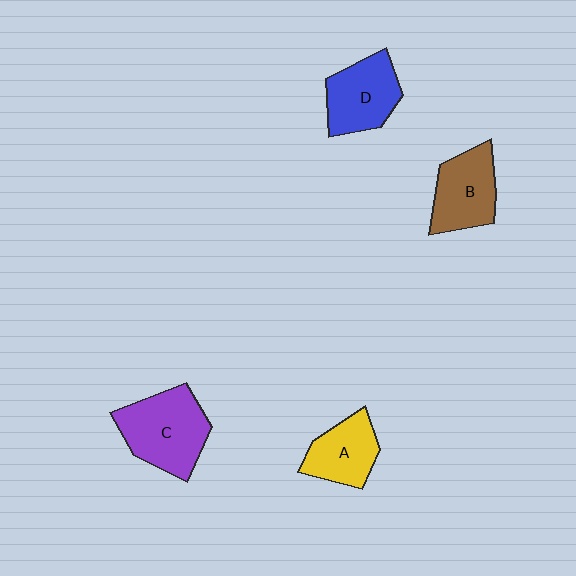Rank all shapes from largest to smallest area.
From largest to smallest: C (purple), D (blue), B (brown), A (yellow).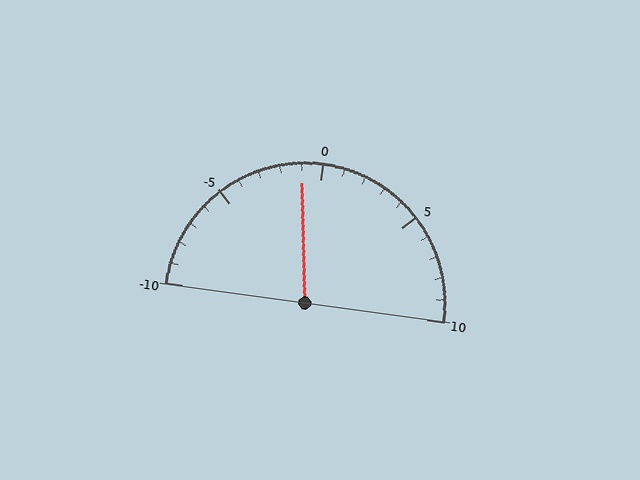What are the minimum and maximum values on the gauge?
The gauge ranges from -10 to 10.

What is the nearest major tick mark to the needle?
The nearest major tick mark is 0.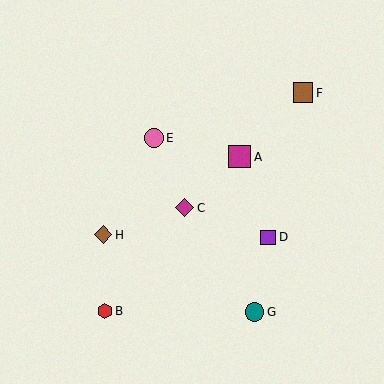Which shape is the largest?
The magenta square (labeled A) is the largest.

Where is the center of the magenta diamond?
The center of the magenta diamond is at (185, 208).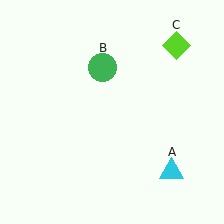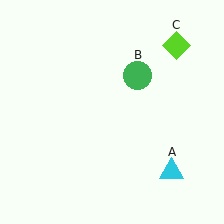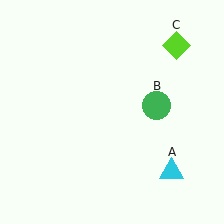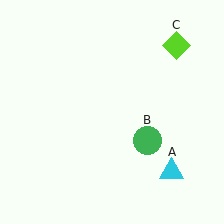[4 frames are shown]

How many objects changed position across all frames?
1 object changed position: green circle (object B).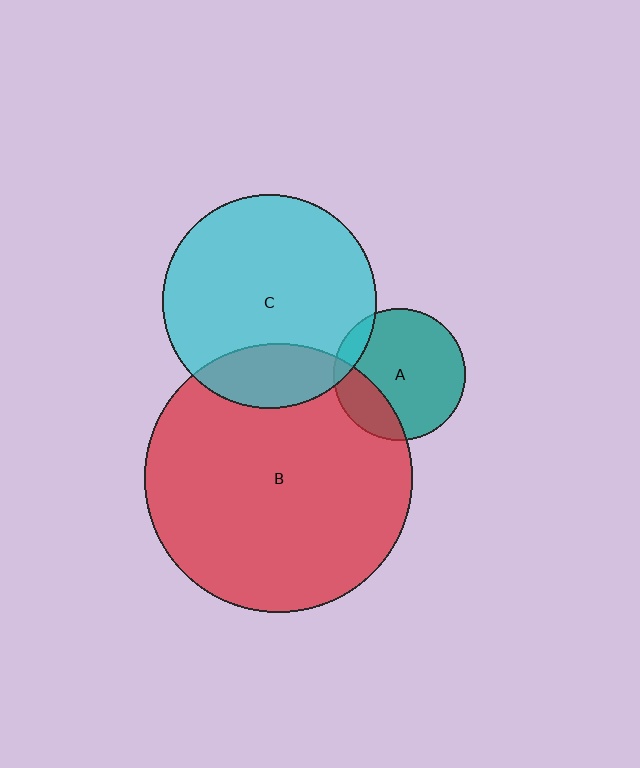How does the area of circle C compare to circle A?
Approximately 2.6 times.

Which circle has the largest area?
Circle B (red).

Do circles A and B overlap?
Yes.